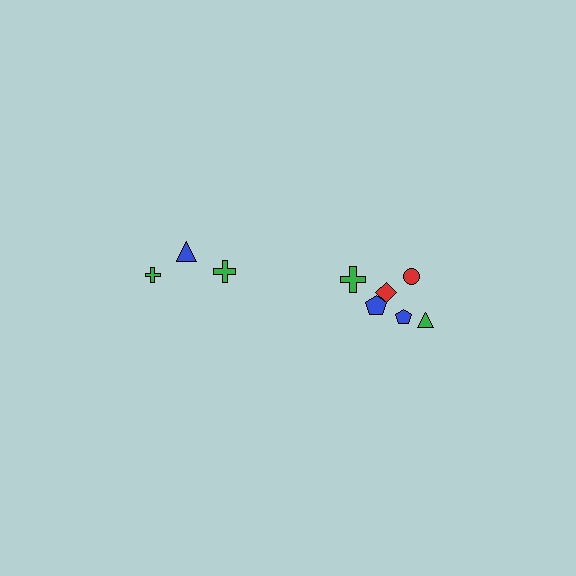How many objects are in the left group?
There are 3 objects.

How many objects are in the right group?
There are 6 objects.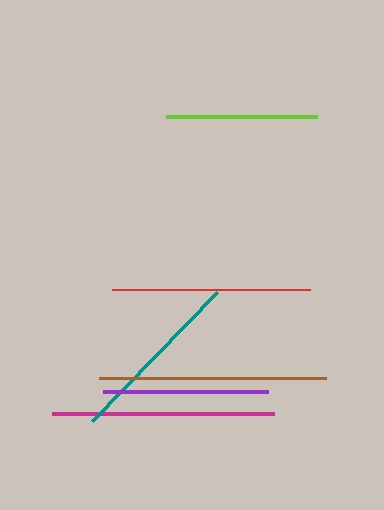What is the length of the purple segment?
The purple segment is approximately 165 pixels long.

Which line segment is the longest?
The brown line is the longest at approximately 227 pixels.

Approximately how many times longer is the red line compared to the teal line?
The red line is approximately 1.1 times the length of the teal line.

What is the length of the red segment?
The red segment is approximately 199 pixels long.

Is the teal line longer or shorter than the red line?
The red line is longer than the teal line.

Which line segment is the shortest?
The lime line is the shortest at approximately 152 pixels.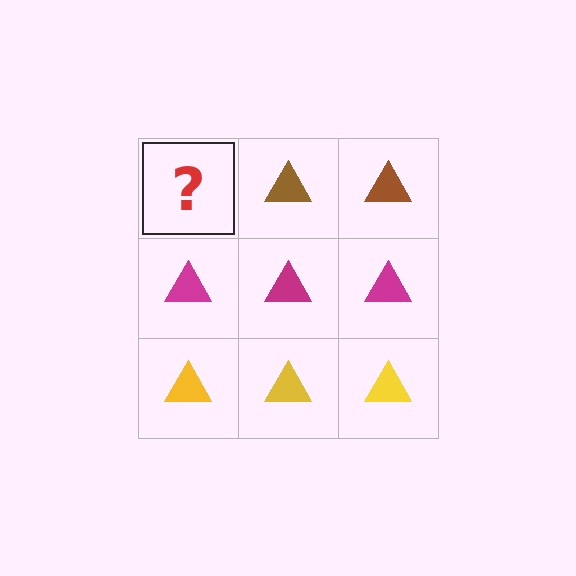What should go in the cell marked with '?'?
The missing cell should contain a brown triangle.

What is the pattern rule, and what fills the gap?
The rule is that each row has a consistent color. The gap should be filled with a brown triangle.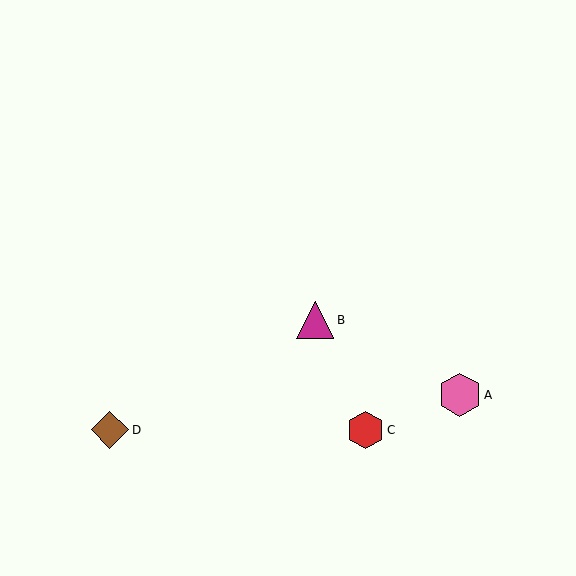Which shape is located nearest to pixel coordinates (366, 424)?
The red hexagon (labeled C) at (365, 430) is nearest to that location.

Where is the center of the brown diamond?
The center of the brown diamond is at (110, 430).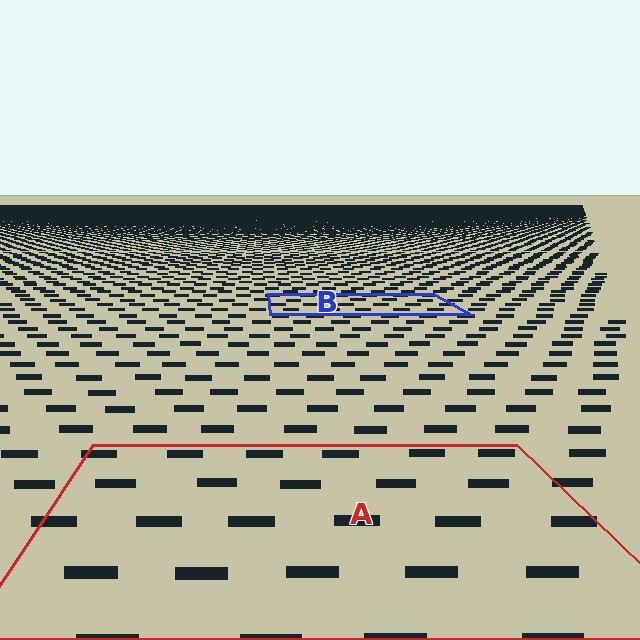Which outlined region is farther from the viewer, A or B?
Region B is farther from the viewer — the texture elements inside it appear smaller and more densely packed.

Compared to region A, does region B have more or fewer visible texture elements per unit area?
Region B has more texture elements per unit area — they are packed more densely because it is farther away.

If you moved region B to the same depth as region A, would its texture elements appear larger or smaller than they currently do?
They would appear larger. At a closer depth, the same texture elements are projected at a bigger on-screen size.